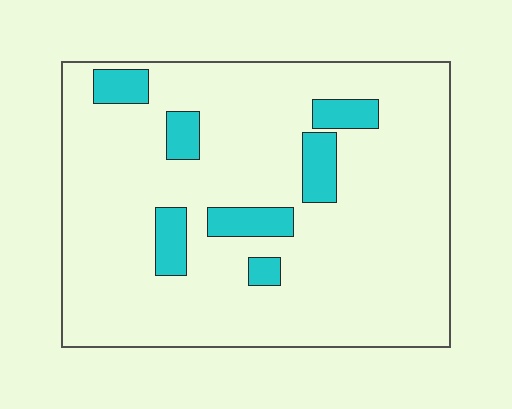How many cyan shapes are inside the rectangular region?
7.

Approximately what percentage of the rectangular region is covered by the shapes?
Approximately 10%.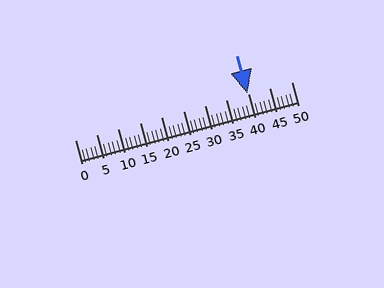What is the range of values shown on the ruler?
The ruler shows values from 0 to 50.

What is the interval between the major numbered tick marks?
The major tick marks are spaced 5 units apart.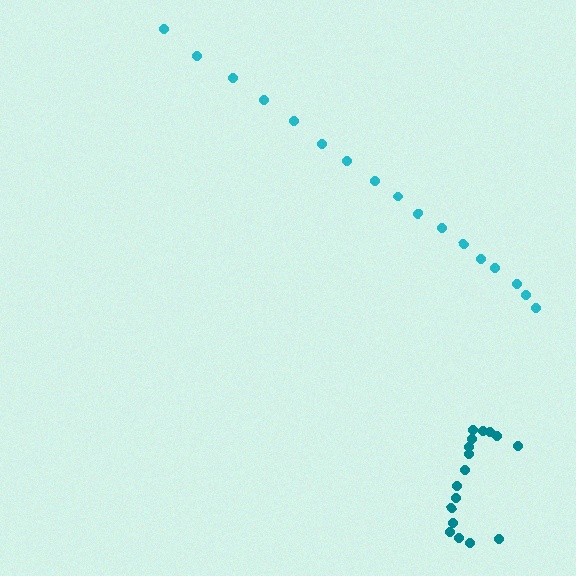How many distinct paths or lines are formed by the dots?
There are 2 distinct paths.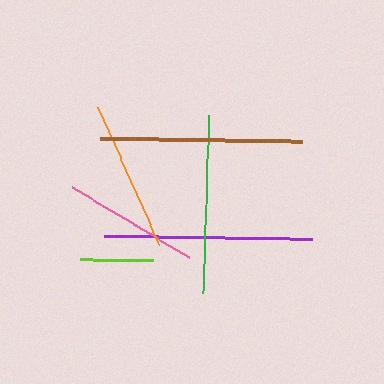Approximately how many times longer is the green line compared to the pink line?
The green line is approximately 1.3 times the length of the pink line.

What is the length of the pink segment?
The pink segment is approximately 136 pixels long.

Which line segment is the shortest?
The lime line is the shortest at approximately 73 pixels.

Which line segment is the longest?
The purple line is the longest at approximately 208 pixels.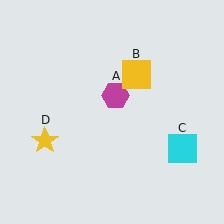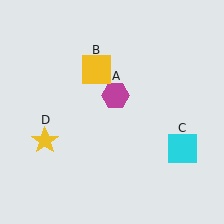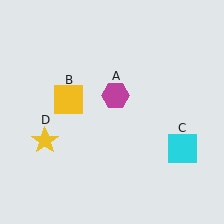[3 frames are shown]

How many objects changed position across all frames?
1 object changed position: yellow square (object B).